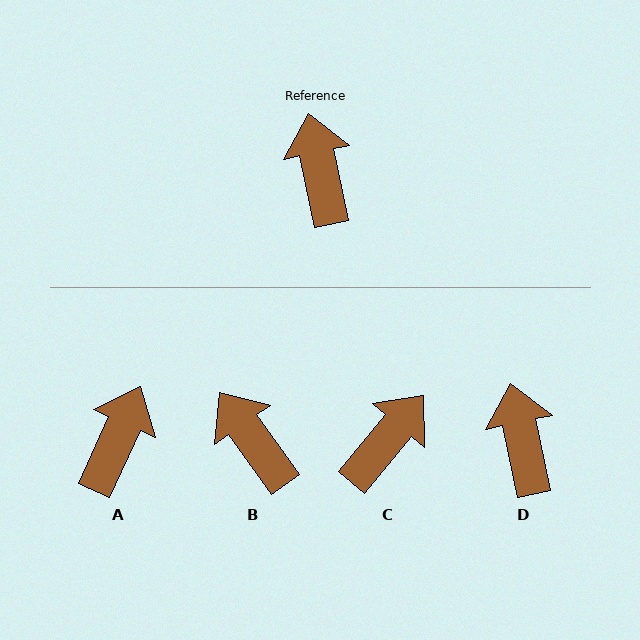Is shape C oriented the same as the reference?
No, it is off by about 51 degrees.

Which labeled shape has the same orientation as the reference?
D.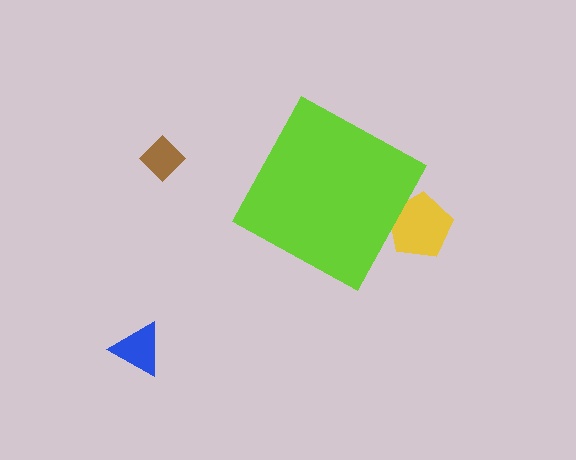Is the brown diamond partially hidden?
No, the brown diamond is fully visible.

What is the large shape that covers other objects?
A lime diamond.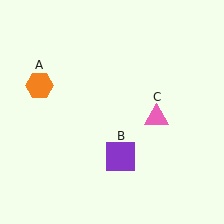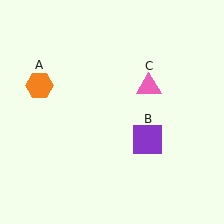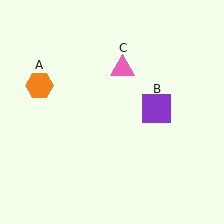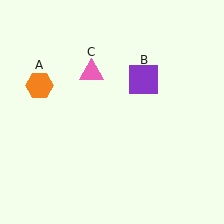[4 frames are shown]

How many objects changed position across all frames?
2 objects changed position: purple square (object B), pink triangle (object C).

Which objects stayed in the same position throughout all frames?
Orange hexagon (object A) remained stationary.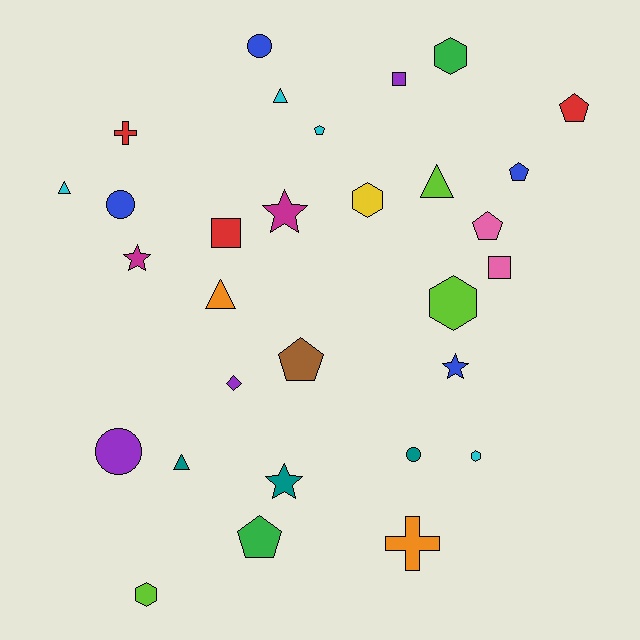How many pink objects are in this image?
There are 2 pink objects.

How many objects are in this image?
There are 30 objects.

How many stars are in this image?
There are 4 stars.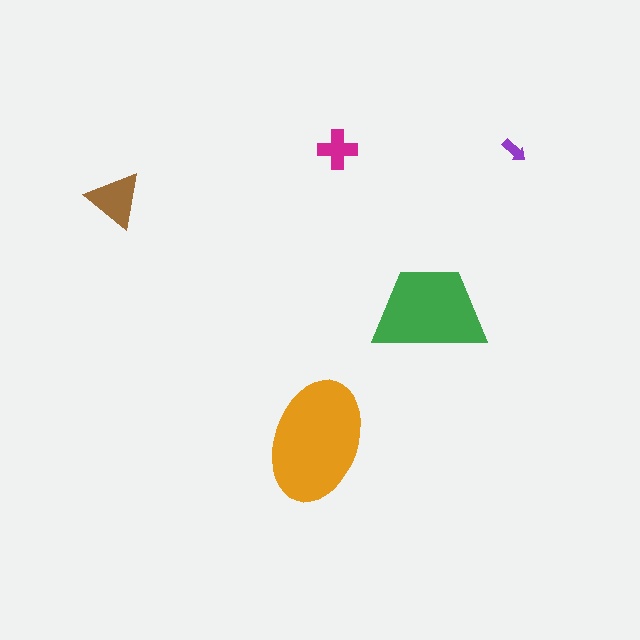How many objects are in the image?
There are 5 objects in the image.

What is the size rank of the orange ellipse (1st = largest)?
1st.